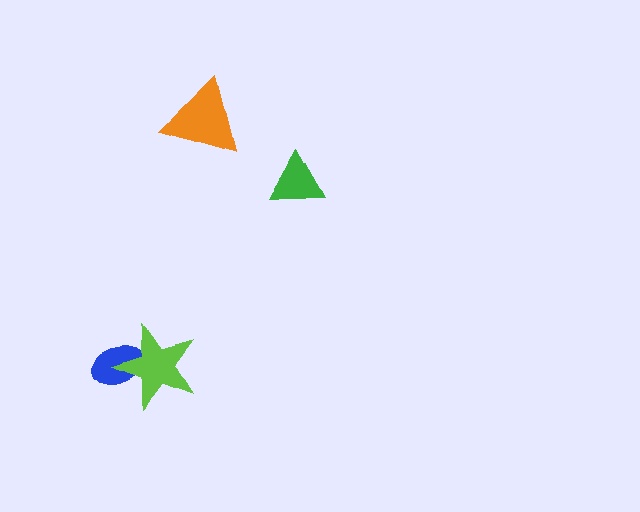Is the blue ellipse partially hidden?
Yes, it is partially covered by another shape.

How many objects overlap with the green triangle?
0 objects overlap with the green triangle.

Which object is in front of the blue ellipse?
The lime star is in front of the blue ellipse.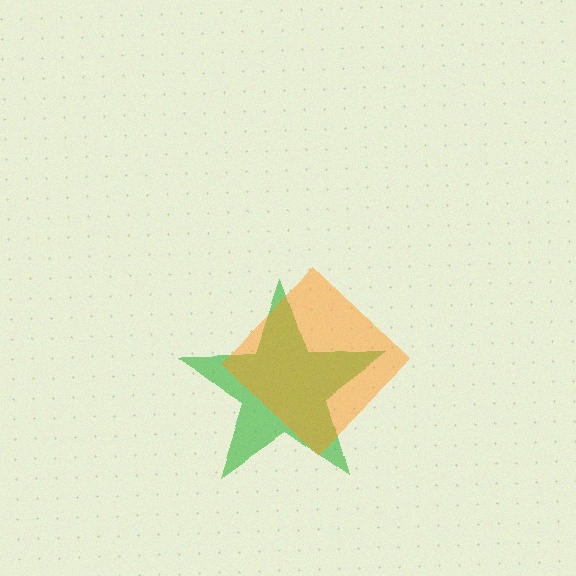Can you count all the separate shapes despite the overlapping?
Yes, there are 2 separate shapes.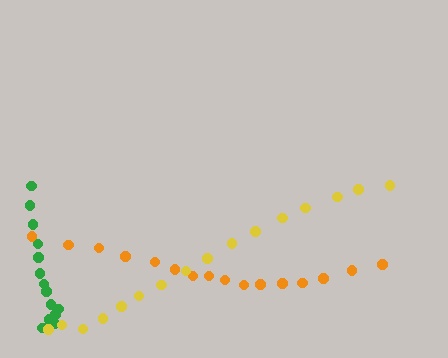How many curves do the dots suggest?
There are 3 distinct paths.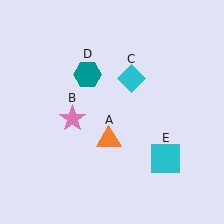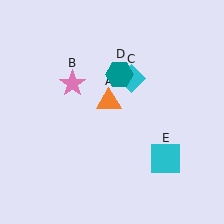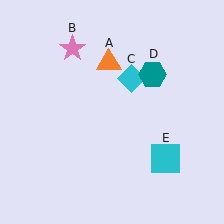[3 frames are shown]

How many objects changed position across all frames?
3 objects changed position: orange triangle (object A), pink star (object B), teal hexagon (object D).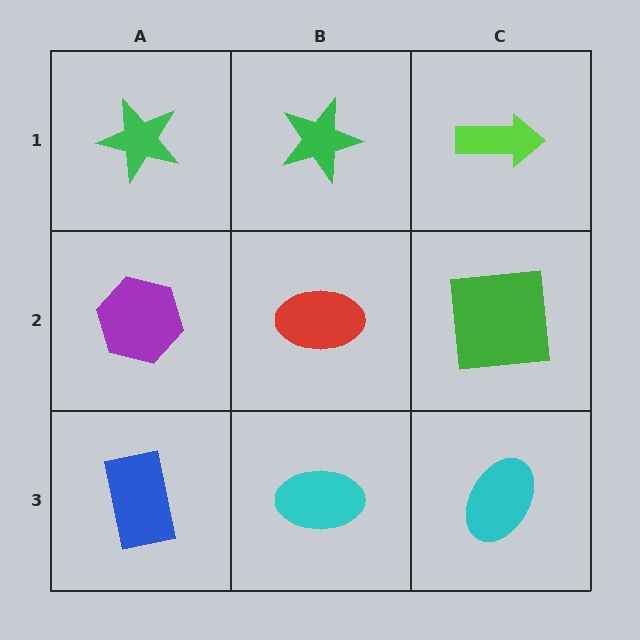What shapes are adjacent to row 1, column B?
A red ellipse (row 2, column B), a green star (row 1, column A), a lime arrow (row 1, column C).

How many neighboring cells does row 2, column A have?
3.